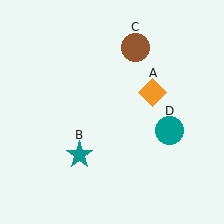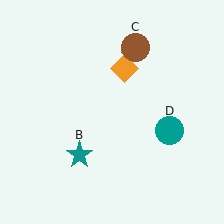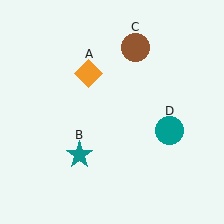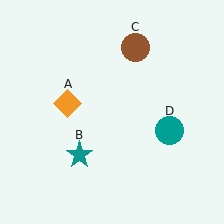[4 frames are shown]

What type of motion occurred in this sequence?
The orange diamond (object A) rotated counterclockwise around the center of the scene.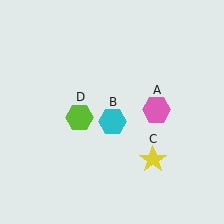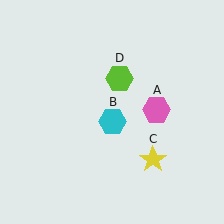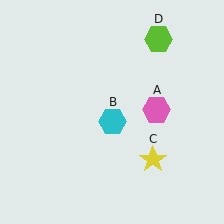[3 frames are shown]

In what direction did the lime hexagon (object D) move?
The lime hexagon (object D) moved up and to the right.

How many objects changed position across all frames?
1 object changed position: lime hexagon (object D).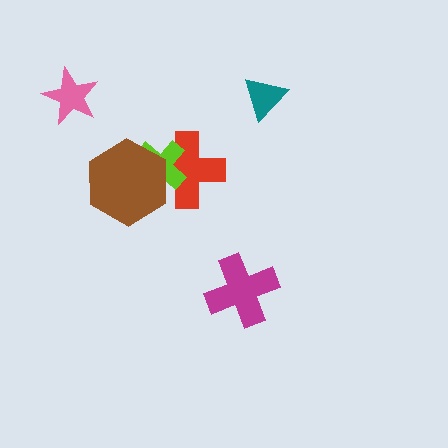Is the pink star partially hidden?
No, no other shape covers it.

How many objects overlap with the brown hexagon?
2 objects overlap with the brown hexagon.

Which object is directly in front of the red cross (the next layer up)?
The lime cross is directly in front of the red cross.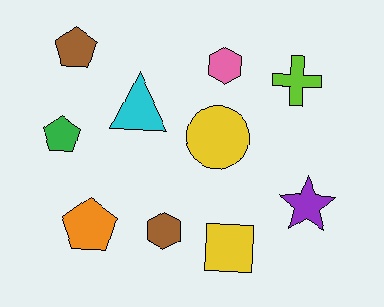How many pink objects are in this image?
There is 1 pink object.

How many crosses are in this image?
There is 1 cross.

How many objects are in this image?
There are 10 objects.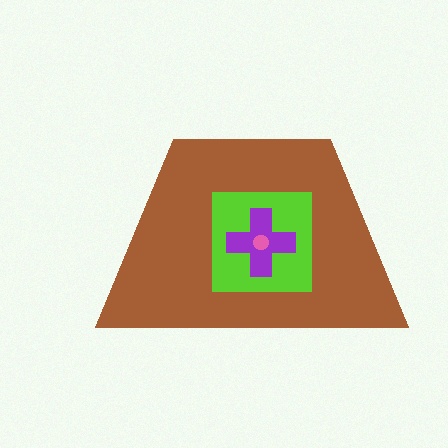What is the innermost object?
The pink circle.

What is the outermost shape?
The brown trapezoid.